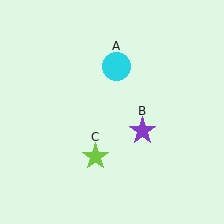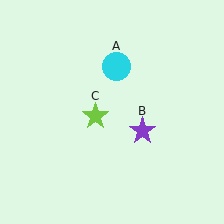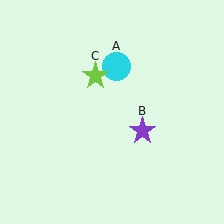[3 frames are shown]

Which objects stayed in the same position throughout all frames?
Cyan circle (object A) and purple star (object B) remained stationary.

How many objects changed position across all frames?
1 object changed position: lime star (object C).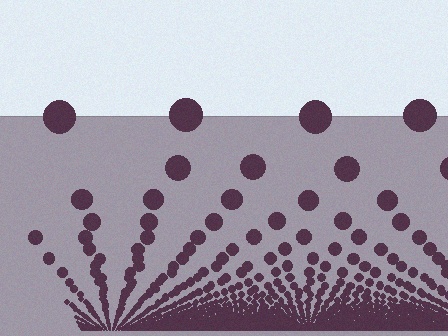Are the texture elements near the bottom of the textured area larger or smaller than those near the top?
Smaller. The gradient is inverted — elements near the bottom are smaller and denser.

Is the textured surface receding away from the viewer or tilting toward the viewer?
The surface appears to tilt toward the viewer. Texture elements get larger and sparser toward the top.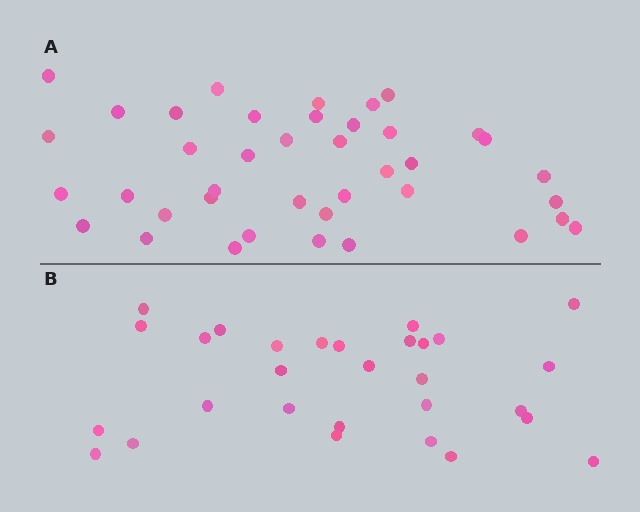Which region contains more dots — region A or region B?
Region A (the top region) has more dots.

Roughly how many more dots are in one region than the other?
Region A has roughly 12 or so more dots than region B.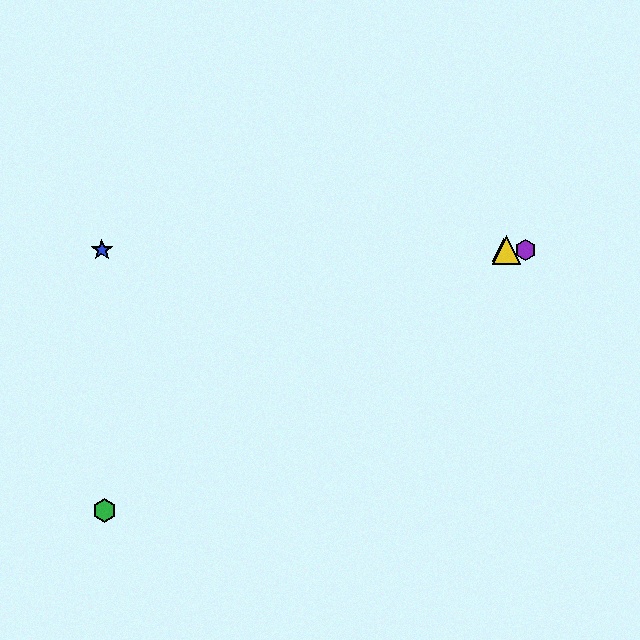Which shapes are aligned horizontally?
The red triangle, the blue star, the yellow triangle, the purple hexagon are aligned horizontally.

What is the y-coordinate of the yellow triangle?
The yellow triangle is at y≈250.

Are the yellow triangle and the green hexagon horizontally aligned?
No, the yellow triangle is at y≈250 and the green hexagon is at y≈511.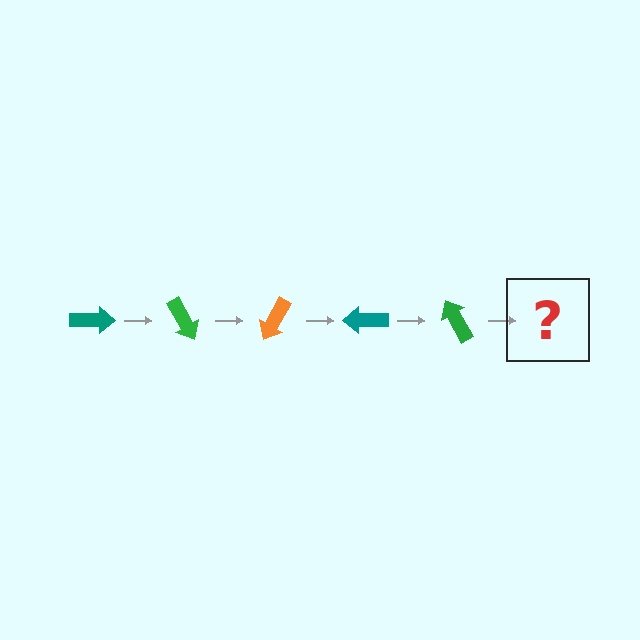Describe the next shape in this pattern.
It should be an orange arrow, rotated 300 degrees from the start.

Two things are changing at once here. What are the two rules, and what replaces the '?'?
The two rules are that it rotates 60 degrees each step and the color cycles through teal, green, and orange. The '?' should be an orange arrow, rotated 300 degrees from the start.